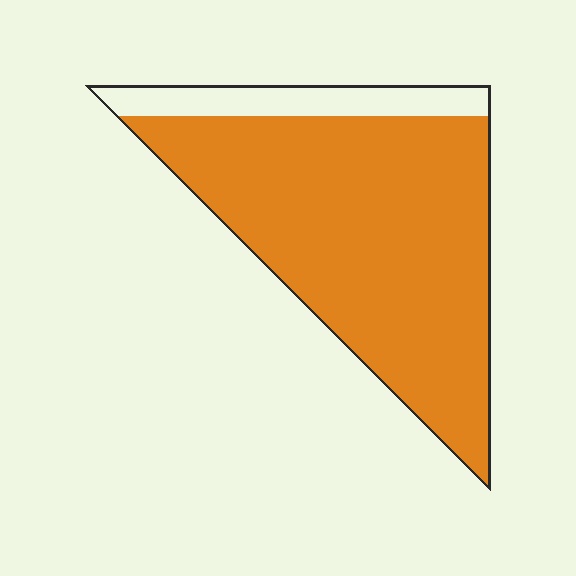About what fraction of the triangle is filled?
About five sixths (5/6).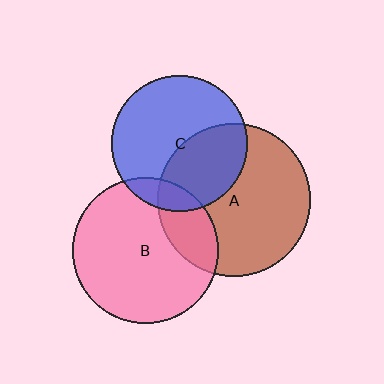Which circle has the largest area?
Circle A (brown).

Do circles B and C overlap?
Yes.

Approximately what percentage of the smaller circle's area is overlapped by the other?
Approximately 10%.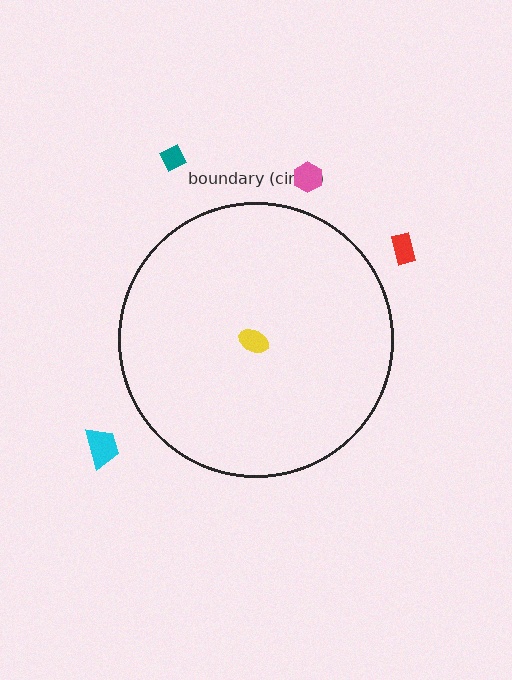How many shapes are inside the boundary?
1 inside, 4 outside.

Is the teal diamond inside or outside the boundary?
Outside.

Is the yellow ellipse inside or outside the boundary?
Inside.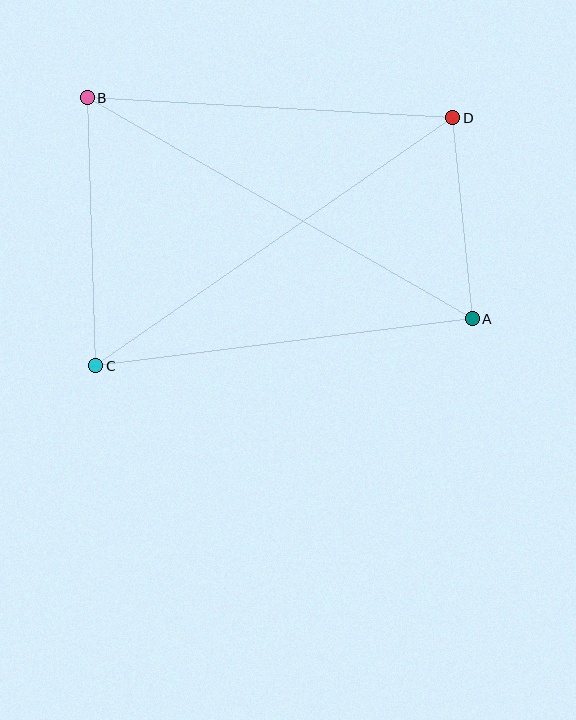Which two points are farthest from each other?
Points A and B are farthest from each other.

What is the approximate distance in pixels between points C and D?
The distance between C and D is approximately 434 pixels.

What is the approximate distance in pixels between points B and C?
The distance between B and C is approximately 268 pixels.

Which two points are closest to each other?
Points A and D are closest to each other.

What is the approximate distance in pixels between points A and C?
The distance between A and C is approximately 379 pixels.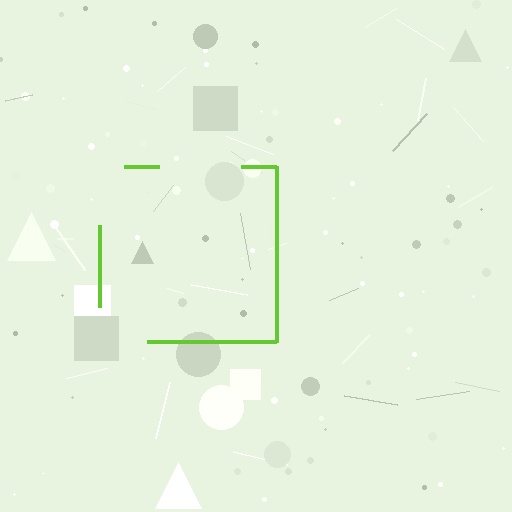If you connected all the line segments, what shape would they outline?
They would outline a square.